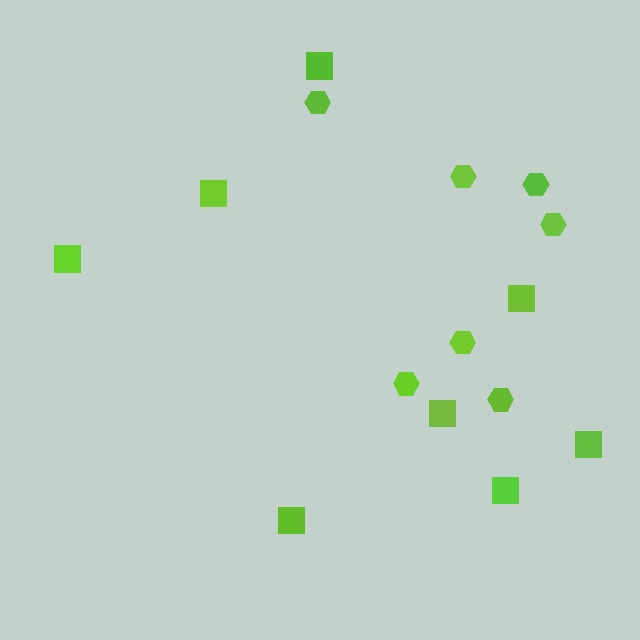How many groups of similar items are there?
There are 2 groups: one group of hexagons (7) and one group of squares (8).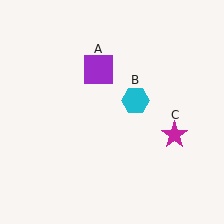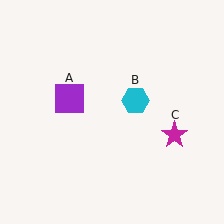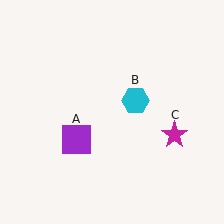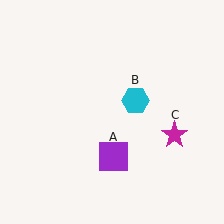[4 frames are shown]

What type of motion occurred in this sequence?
The purple square (object A) rotated counterclockwise around the center of the scene.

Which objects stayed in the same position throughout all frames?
Cyan hexagon (object B) and magenta star (object C) remained stationary.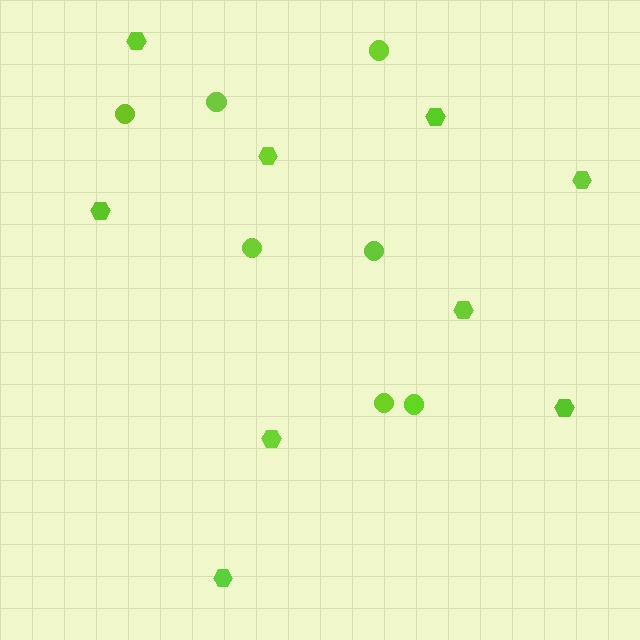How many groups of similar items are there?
There are 2 groups: one group of circles (7) and one group of hexagons (9).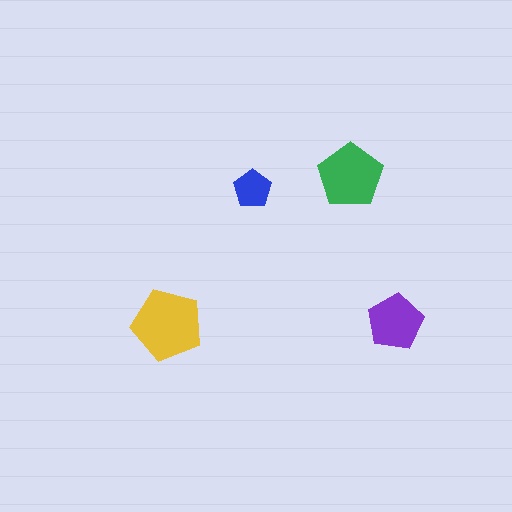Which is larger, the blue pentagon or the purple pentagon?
The purple one.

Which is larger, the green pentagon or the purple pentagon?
The green one.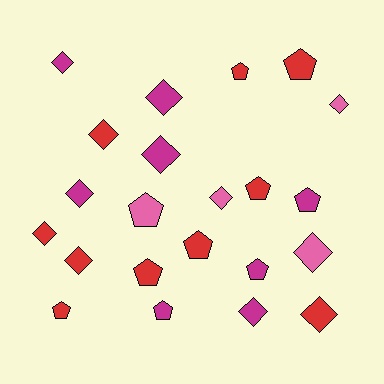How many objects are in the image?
There are 22 objects.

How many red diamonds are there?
There are 4 red diamonds.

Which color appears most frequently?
Red, with 10 objects.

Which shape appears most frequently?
Diamond, with 12 objects.